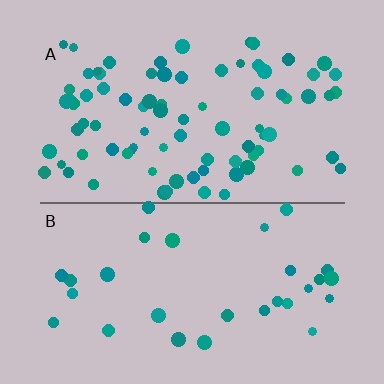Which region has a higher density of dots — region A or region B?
A (the top).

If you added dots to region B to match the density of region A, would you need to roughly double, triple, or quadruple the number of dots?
Approximately triple.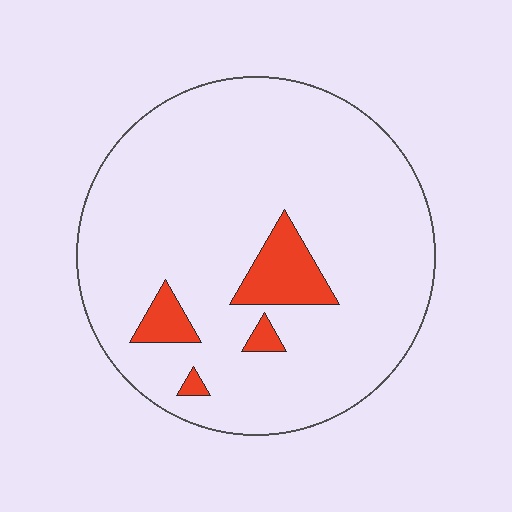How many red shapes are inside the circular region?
4.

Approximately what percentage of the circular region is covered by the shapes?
Approximately 10%.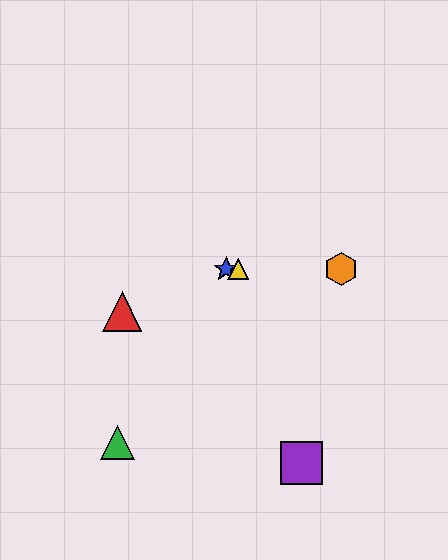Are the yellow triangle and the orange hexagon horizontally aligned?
Yes, both are at y≈269.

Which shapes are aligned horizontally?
The blue star, the yellow triangle, the orange hexagon are aligned horizontally.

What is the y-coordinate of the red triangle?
The red triangle is at y≈312.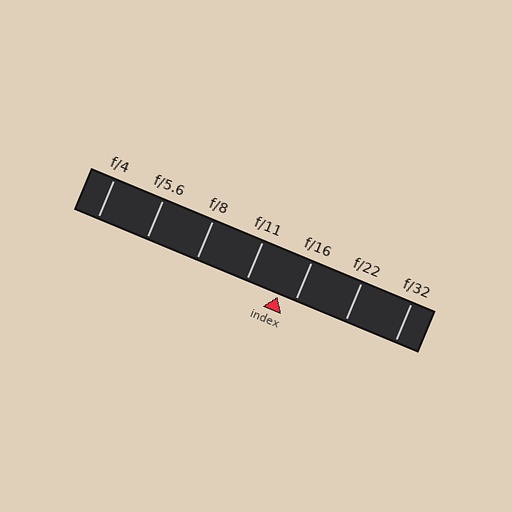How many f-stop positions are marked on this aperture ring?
There are 7 f-stop positions marked.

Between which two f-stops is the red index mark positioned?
The index mark is between f/11 and f/16.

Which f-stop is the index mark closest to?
The index mark is closest to f/16.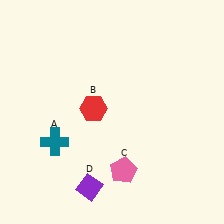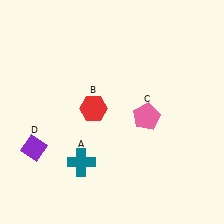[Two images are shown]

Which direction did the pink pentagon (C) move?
The pink pentagon (C) moved up.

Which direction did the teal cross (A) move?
The teal cross (A) moved right.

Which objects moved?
The objects that moved are: the teal cross (A), the pink pentagon (C), the purple diamond (D).